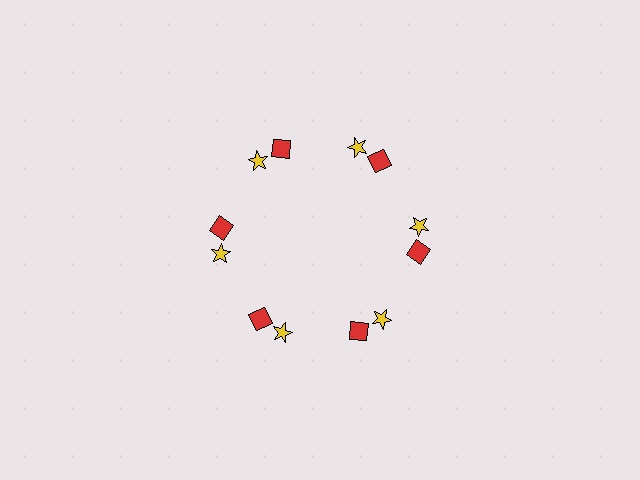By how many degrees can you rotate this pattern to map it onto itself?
The pattern maps onto itself every 60 degrees of rotation.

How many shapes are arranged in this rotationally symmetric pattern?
There are 12 shapes, arranged in 6 groups of 2.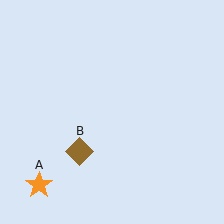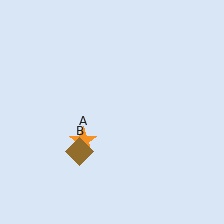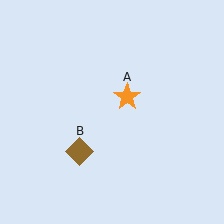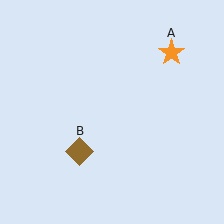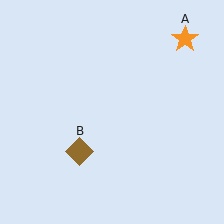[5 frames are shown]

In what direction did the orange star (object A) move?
The orange star (object A) moved up and to the right.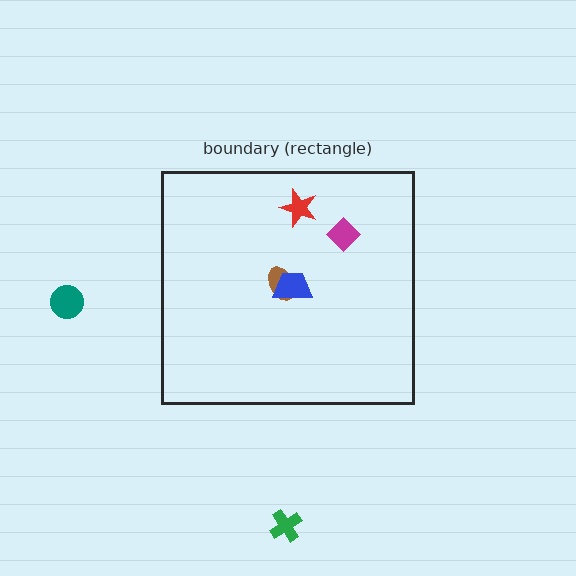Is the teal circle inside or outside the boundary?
Outside.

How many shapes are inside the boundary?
4 inside, 2 outside.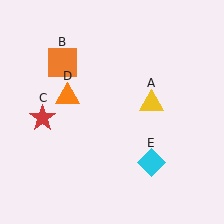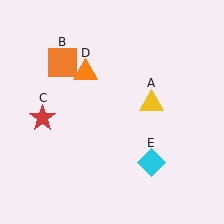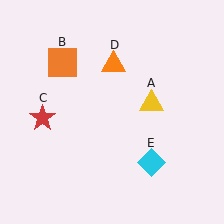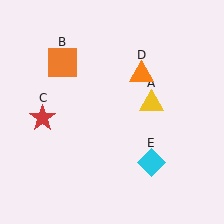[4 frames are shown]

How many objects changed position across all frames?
1 object changed position: orange triangle (object D).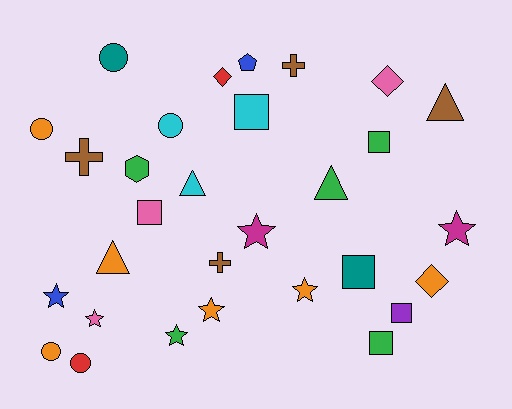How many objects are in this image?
There are 30 objects.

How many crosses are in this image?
There are 3 crosses.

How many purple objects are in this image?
There is 1 purple object.